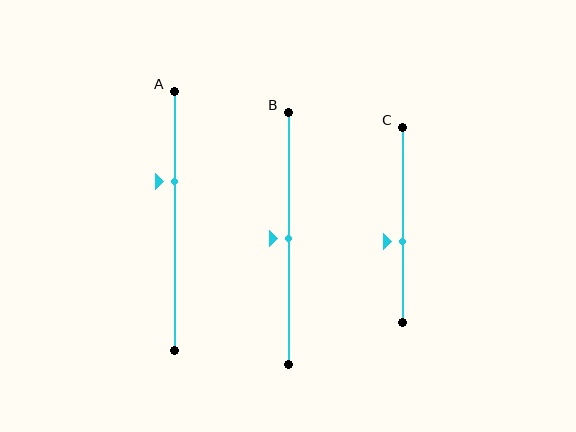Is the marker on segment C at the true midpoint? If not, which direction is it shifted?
No, the marker on segment C is shifted downward by about 8% of the segment length.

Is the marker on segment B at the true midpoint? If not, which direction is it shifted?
Yes, the marker on segment B is at the true midpoint.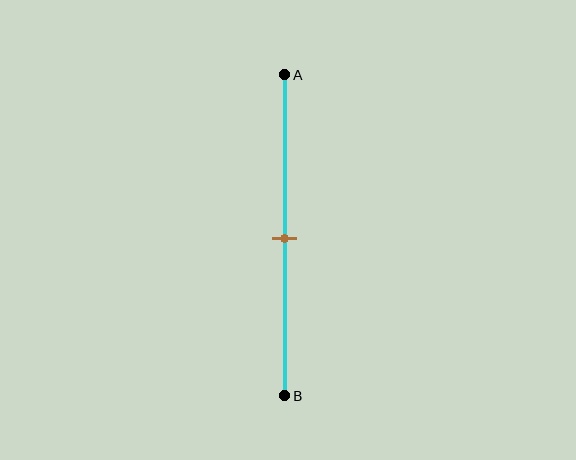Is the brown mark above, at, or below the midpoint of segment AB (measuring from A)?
The brown mark is approximately at the midpoint of segment AB.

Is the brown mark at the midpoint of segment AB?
Yes, the mark is approximately at the midpoint.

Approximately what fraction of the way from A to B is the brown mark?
The brown mark is approximately 50% of the way from A to B.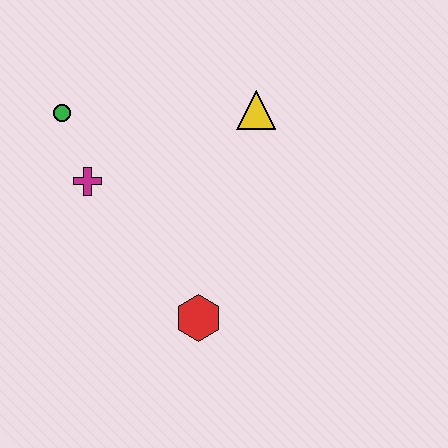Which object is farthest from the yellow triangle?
The red hexagon is farthest from the yellow triangle.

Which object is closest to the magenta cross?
The green circle is closest to the magenta cross.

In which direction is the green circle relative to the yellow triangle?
The green circle is to the left of the yellow triangle.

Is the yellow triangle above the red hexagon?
Yes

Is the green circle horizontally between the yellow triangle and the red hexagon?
No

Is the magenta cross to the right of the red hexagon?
No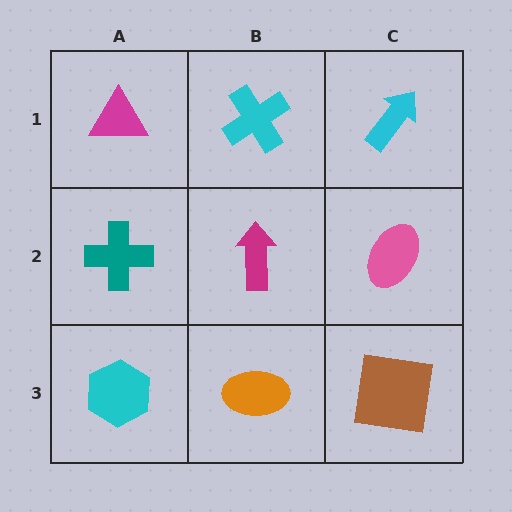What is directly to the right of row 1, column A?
A cyan cross.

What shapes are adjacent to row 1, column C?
A pink ellipse (row 2, column C), a cyan cross (row 1, column B).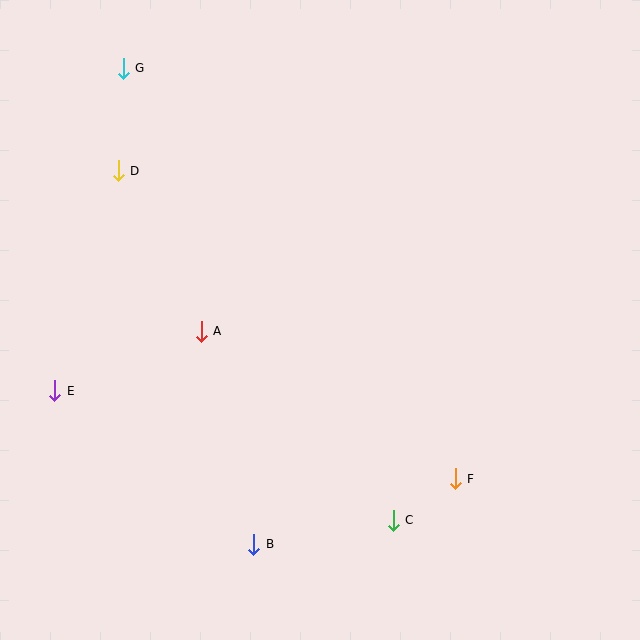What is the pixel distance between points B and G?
The distance between B and G is 493 pixels.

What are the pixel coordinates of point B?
Point B is at (254, 544).